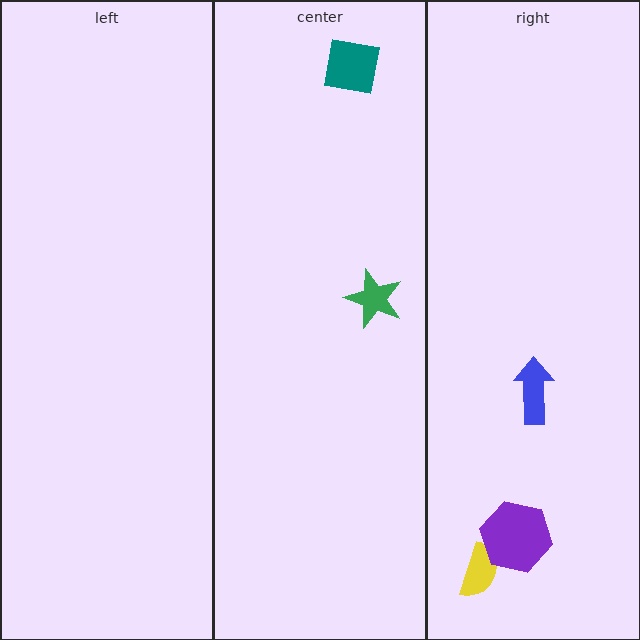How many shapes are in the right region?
3.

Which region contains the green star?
The center region.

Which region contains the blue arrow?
The right region.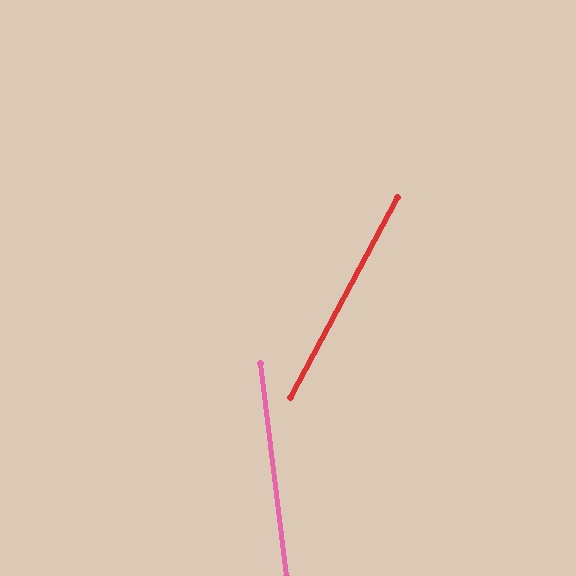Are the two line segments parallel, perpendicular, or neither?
Neither parallel nor perpendicular — they differ by about 35°.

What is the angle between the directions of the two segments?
Approximately 35 degrees.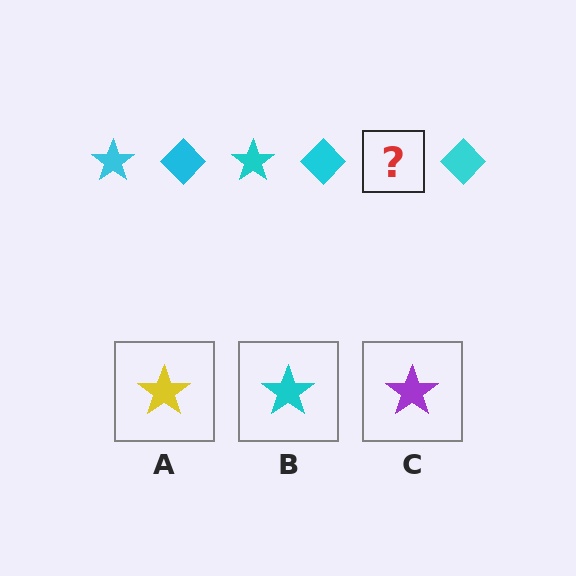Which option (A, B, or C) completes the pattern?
B.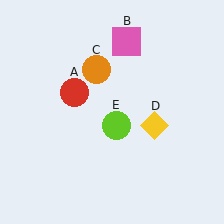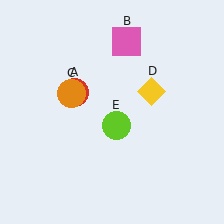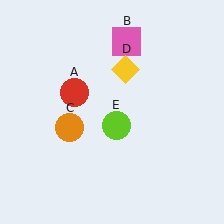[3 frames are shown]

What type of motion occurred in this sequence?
The orange circle (object C), yellow diamond (object D) rotated counterclockwise around the center of the scene.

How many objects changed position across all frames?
2 objects changed position: orange circle (object C), yellow diamond (object D).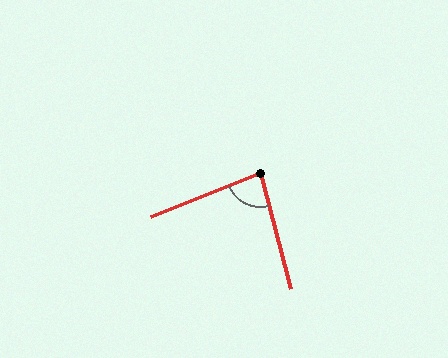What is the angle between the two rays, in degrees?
Approximately 83 degrees.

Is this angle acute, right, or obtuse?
It is acute.